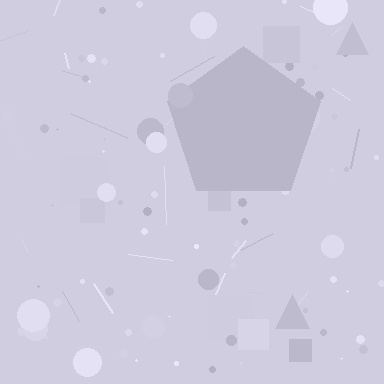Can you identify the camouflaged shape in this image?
The camouflaged shape is a pentagon.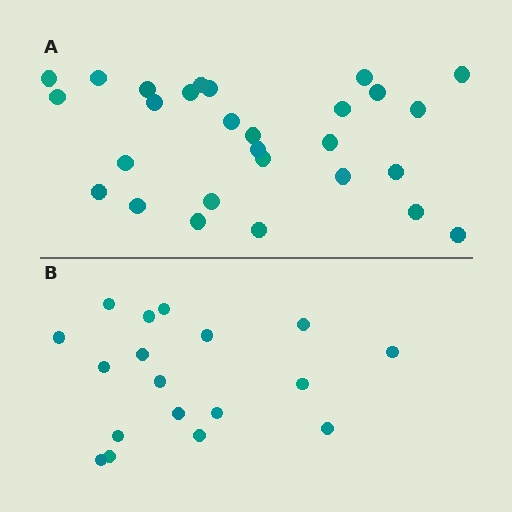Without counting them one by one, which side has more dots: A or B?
Region A (the top region) has more dots.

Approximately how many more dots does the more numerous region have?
Region A has roughly 10 or so more dots than region B.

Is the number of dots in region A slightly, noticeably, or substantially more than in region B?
Region A has substantially more. The ratio is roughly 1.6 to 1.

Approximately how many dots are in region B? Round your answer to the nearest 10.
About 20 dots. (The exact count is 18, which rounds to 20.)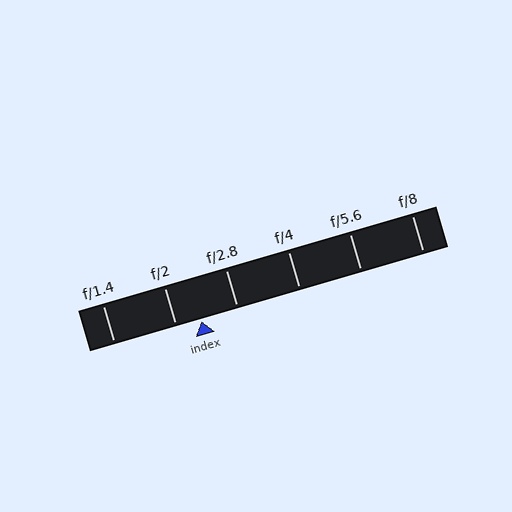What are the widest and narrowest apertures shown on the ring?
The widest aperture shown is f/1.4 and the narrowest is f/8.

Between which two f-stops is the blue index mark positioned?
The index mark is between f/2 and f/2.8.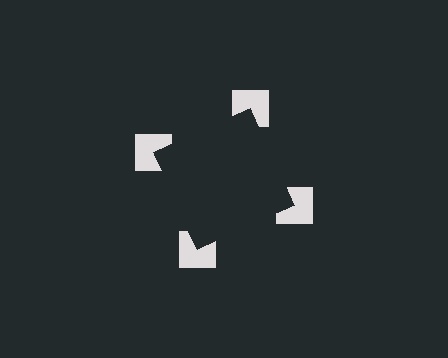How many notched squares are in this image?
There are 4 — one at each vertex of the illusory square.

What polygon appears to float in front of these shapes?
An illusory square — its edges are inferred from the aligned wedge cuts in the notched squares, not physically drawn.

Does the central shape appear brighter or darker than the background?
It typically appears slightly darker than the background, even though no actual brightness change is drawn.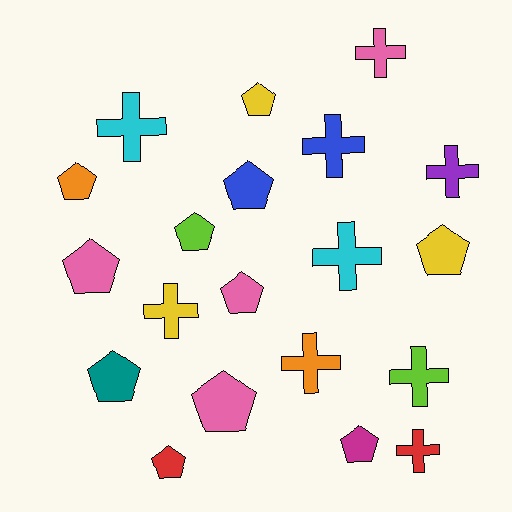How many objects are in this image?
There are 20 objects.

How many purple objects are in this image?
There is 1 purple object.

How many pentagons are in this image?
There are 11 pentagons.